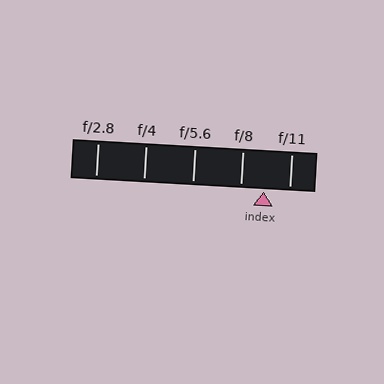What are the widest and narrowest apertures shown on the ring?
The widest aperture shown is f/2.8 and the narrowest is f/11.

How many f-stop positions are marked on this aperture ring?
There are 5 f-stop positions marked.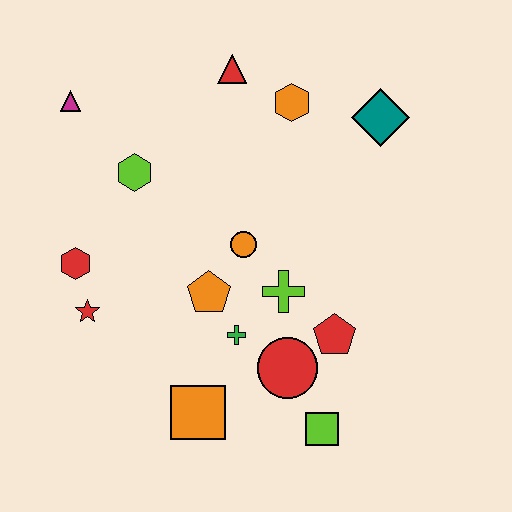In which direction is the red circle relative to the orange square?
The red circle is to the right of the orange square.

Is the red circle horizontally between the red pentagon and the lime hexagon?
Yes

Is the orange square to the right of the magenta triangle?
Yes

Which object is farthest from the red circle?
The magenta triangle is farthest from the red circle.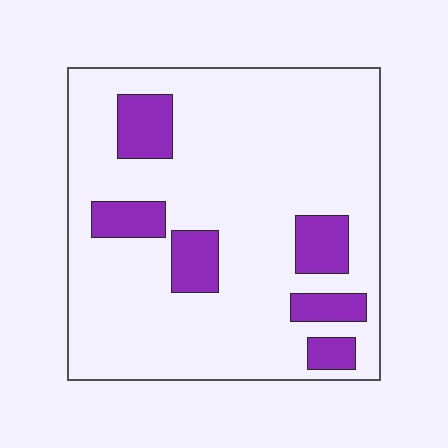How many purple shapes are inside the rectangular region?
6.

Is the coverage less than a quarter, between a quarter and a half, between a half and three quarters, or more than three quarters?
Less than a quarter.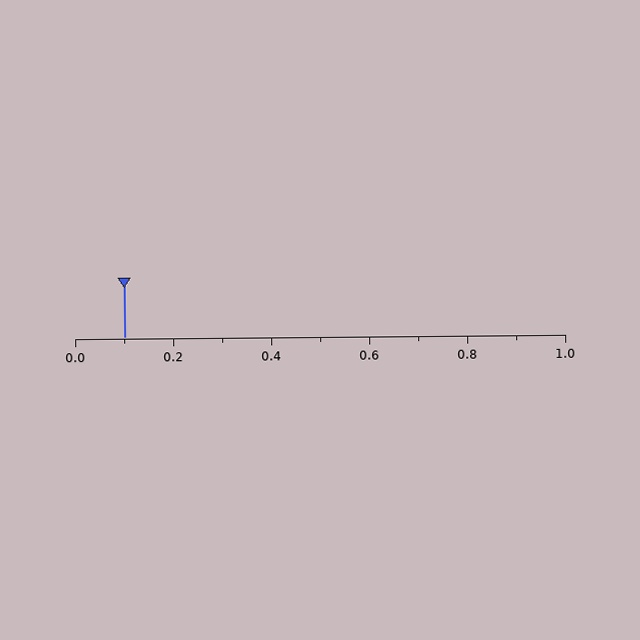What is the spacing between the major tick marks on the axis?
The major ticks are spaced 0.2 apart.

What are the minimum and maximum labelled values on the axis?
The axis runs from 0.0 to 1.0.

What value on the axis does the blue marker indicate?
The marker indicates approximately 0.1.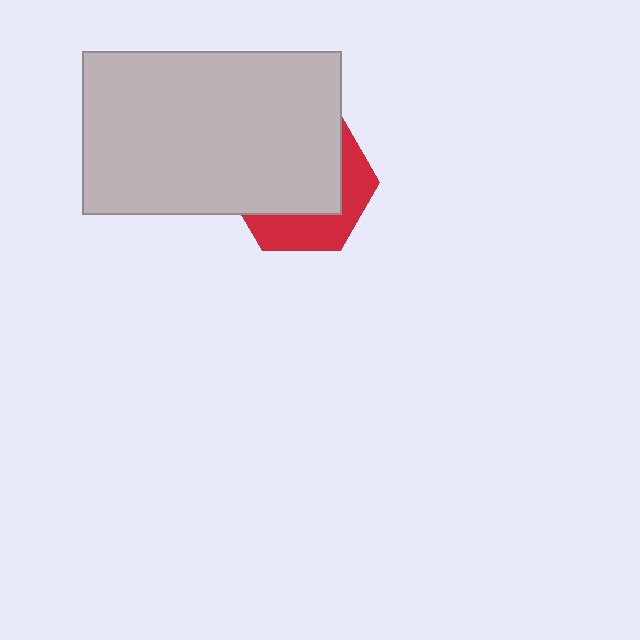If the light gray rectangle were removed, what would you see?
You would see the complete red hexagon.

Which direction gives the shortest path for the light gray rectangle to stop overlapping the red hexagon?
Moving up gives the shortest separation.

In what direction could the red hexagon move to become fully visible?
The red hexagon could move down. That would shift it out from behind the light gray rectangle entirely.